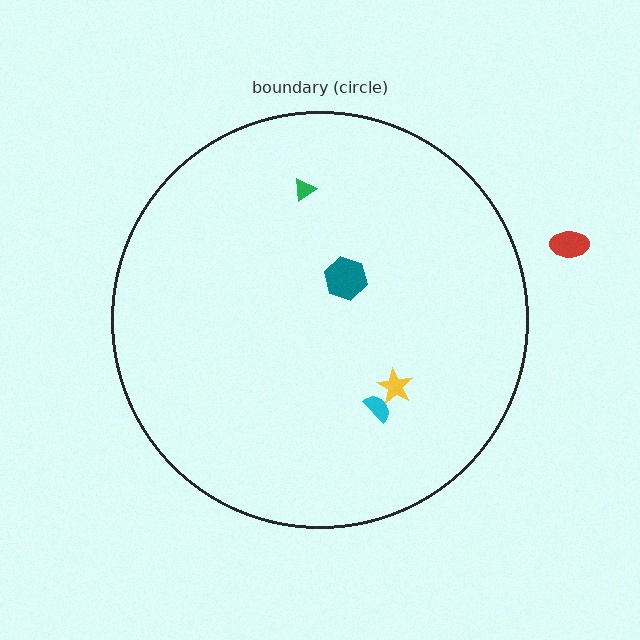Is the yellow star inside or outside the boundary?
Inside.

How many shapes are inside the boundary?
4 inside, 1 outside.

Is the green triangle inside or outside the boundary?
Inside.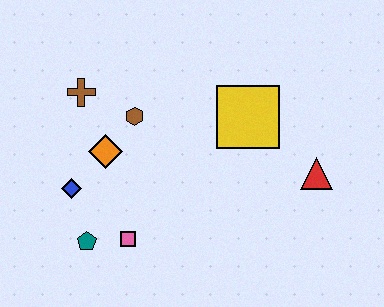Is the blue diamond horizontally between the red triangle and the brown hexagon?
No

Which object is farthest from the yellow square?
The teal pentagon is farthest from the yellow square.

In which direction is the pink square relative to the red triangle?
The pink square is to the left of the red triangle.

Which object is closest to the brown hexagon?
The orange diamond is closest to the brown hexagon.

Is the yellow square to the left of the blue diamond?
No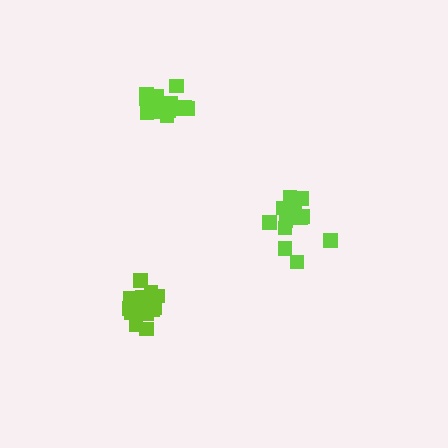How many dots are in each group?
Group 1: 16 dots, Group 2: 16 dots, Group 3: 17 dots (49 total).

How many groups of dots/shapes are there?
There are 3 groups.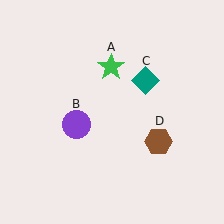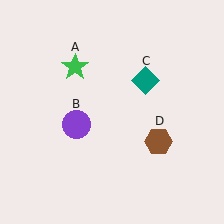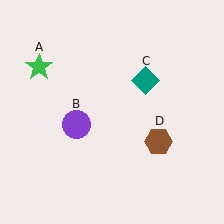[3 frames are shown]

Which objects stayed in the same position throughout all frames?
Purple circle (object B) and teal diamond (object C) and brown hexagon (object D) remained stationary.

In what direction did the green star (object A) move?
The green star (object A) moved left.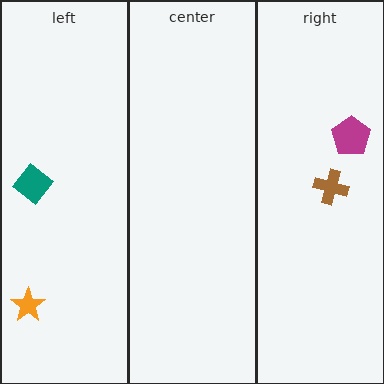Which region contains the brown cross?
The right region.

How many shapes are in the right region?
2.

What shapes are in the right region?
The magenta pentagon, the brown cross.